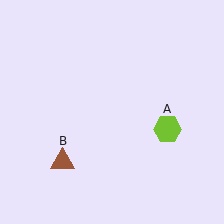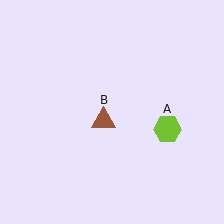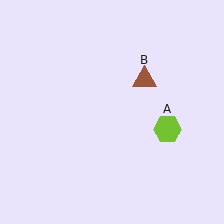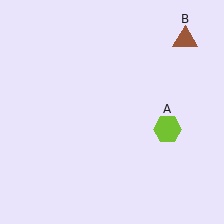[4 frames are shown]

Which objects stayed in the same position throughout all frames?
Lime hexagon (object A) remained stationary.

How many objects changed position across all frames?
1 object changed position: brown triangle (object B).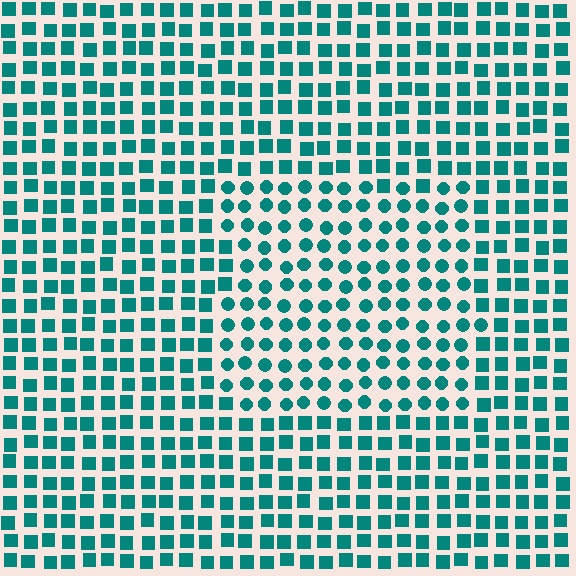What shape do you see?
I see a rectangle.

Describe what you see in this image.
The image is filled with small teal elements arranged in a uniform grid. A rectangle-shaped region contains circles, while the surrounding area contains squares. The boundary is defined purely by the change in element shape.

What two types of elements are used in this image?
The image uses circles inside the rectangle region and squares outside it.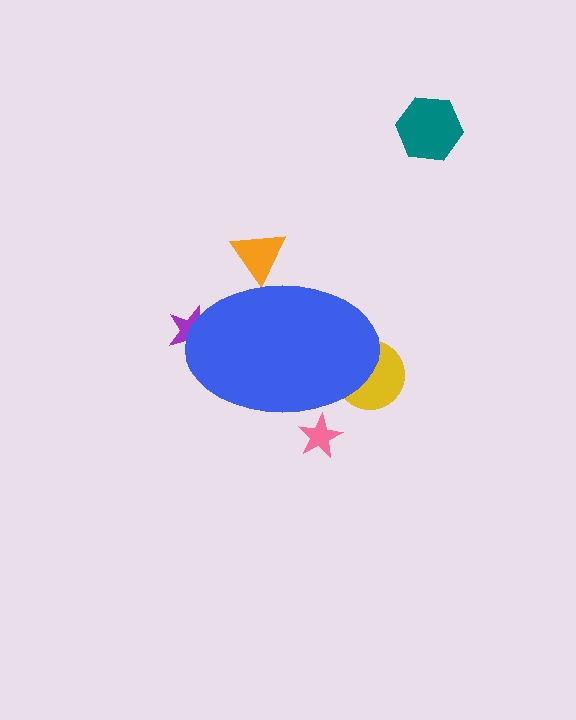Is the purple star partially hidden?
Yes, the purple star is partially hidden behind the blue ellipse.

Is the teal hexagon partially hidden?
No, the teal hexagon is fully visible.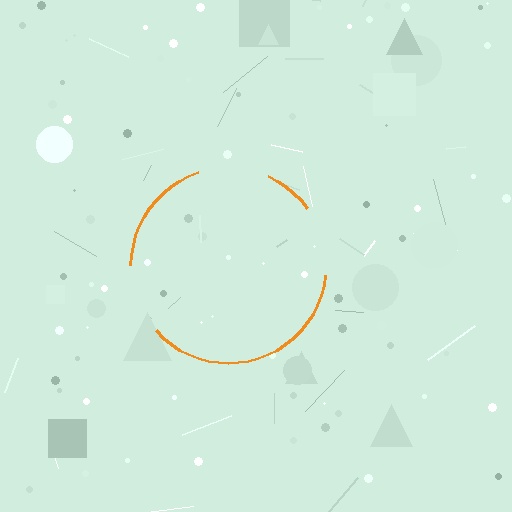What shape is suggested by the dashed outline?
The dashed outline suggests a circle.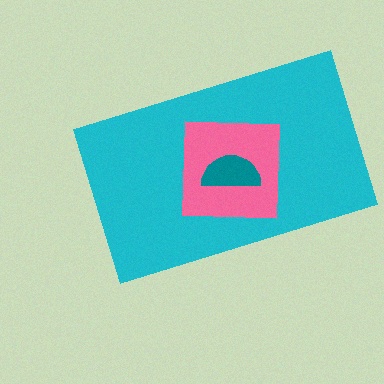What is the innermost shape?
The teal semicircle.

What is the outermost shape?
The cyan rectangle.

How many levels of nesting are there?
3.